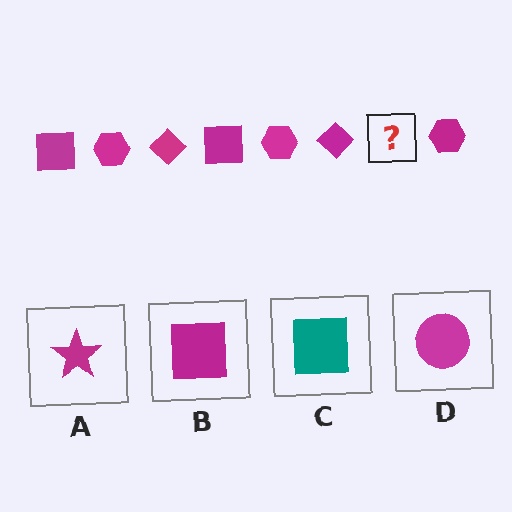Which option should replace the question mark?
Option B.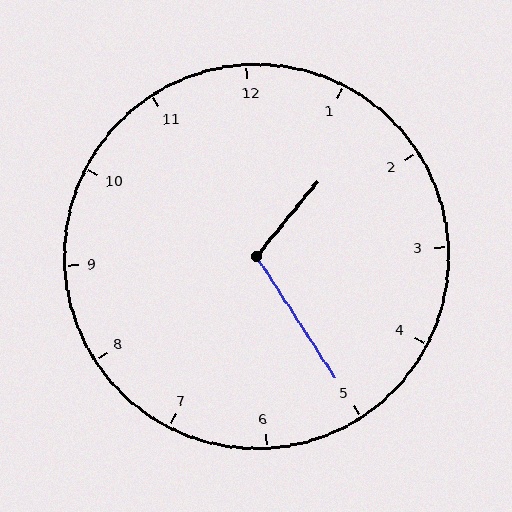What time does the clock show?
1:25.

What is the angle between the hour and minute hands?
Approximately 108 degrees.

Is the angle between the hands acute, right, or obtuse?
It is obtuse.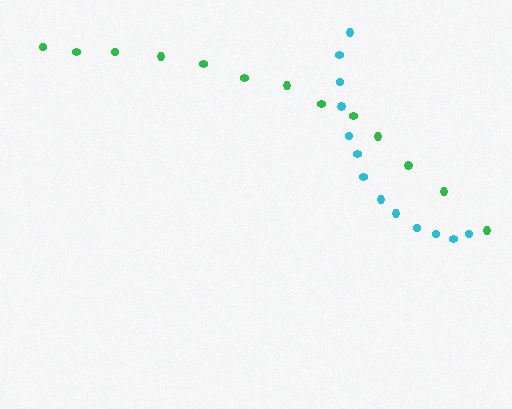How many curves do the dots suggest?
There are 2 distinct paths.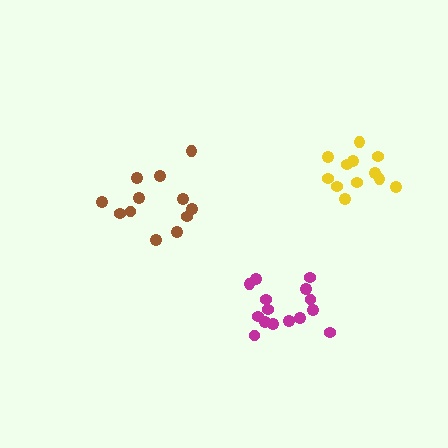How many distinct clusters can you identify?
There are 3 distinct clusters.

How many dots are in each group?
Group 1: 15 dots, Group 2: 12 dots, Group 3: 12 dots (39 total).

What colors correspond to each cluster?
The clusters are colored: magenta, brown, yellow.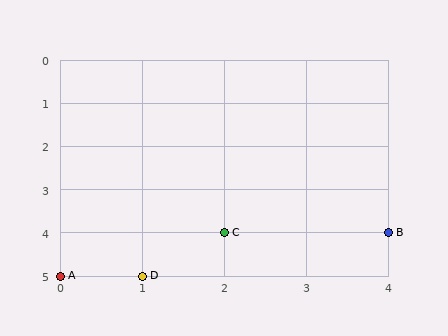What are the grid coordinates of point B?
Point B is at grid coordinates (4, 4).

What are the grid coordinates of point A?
Point A is at grid coordinates (0, 5).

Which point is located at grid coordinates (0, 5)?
Point A is at (0, 5).